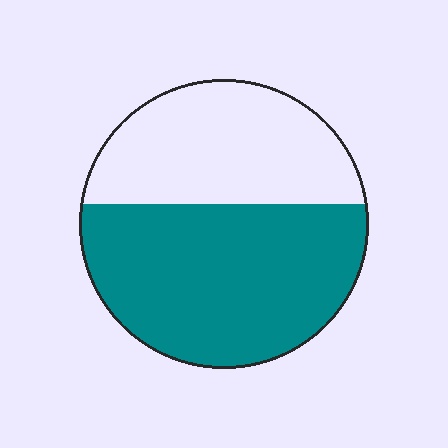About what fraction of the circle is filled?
About three fifths (3/5).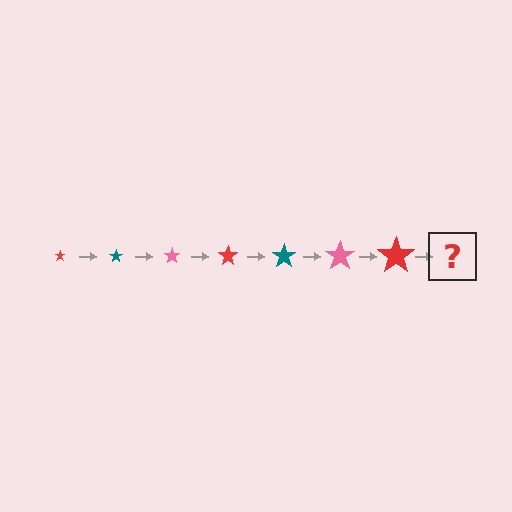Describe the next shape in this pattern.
It should be a teal star, larger than the previous one.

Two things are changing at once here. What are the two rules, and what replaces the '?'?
The two rules are that the star grows larger each step and the color cycles through red, teal, and pink. The '?' should be a teal star, larger than the previous one.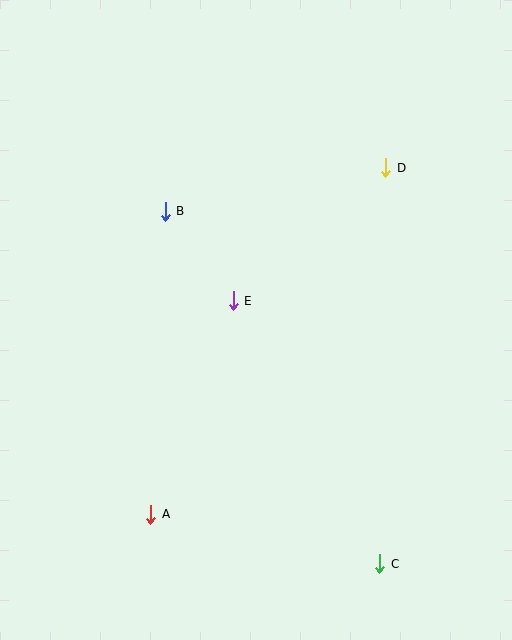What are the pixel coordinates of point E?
Point E is at (233, 301).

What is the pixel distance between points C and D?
The distance between C and D is 396 pixels.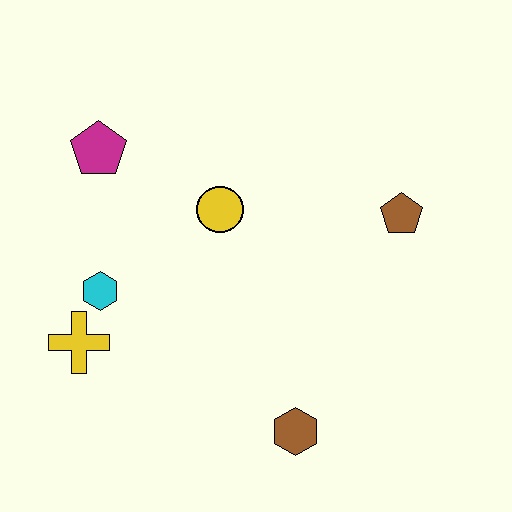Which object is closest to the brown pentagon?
The yellow circle is closest to the brown pentagon.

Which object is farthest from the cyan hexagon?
The brown pentagon is farthest from the cyan hexagon.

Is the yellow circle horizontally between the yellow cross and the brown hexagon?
Yes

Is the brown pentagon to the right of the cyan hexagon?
Yes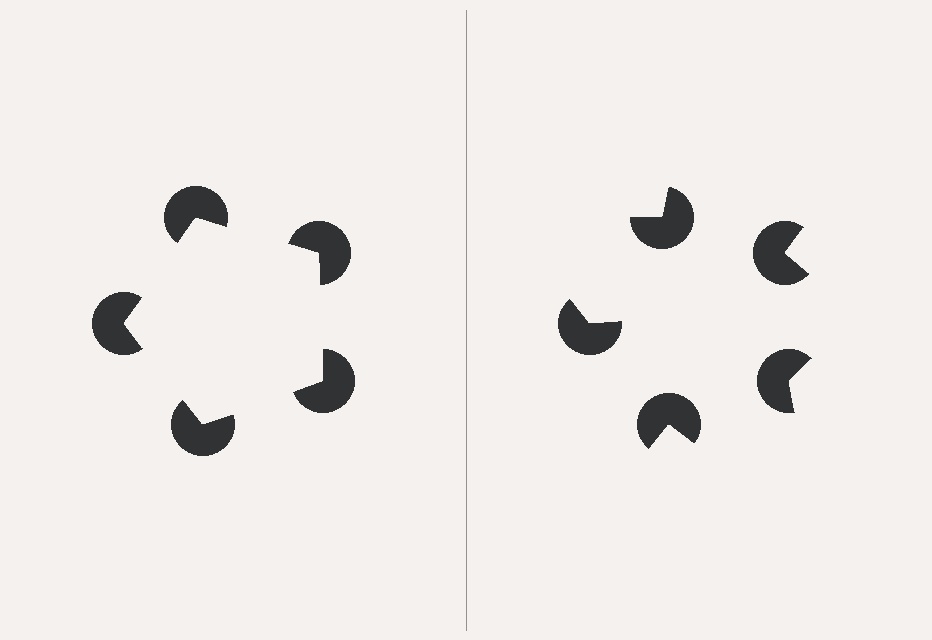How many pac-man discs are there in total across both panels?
10 — 5 on each side.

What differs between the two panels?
The pac-man discs are positioned identically on both sides; only the wedge orientations differ. On the left they align to a pentagon; on the right they are misaligned.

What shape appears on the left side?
An illusory pentagon.